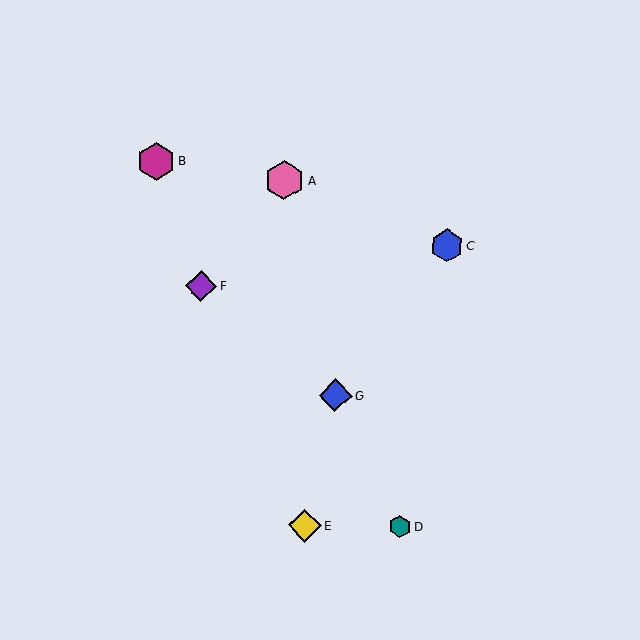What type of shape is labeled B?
Shape B is a magenta hexagon.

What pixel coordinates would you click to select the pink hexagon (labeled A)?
Click at (285, 180) to select the pink hexagon A.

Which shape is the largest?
The pink hexagon (labeled A) is the largest.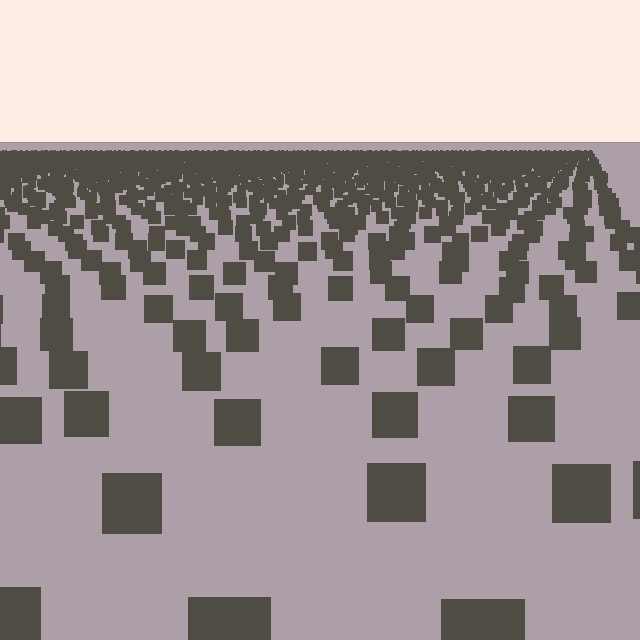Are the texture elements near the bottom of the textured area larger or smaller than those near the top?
Larger. Near the bottom, elements are closer to the viewer and appear at a bigger on-screen size.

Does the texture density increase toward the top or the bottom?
Density increases toward the top.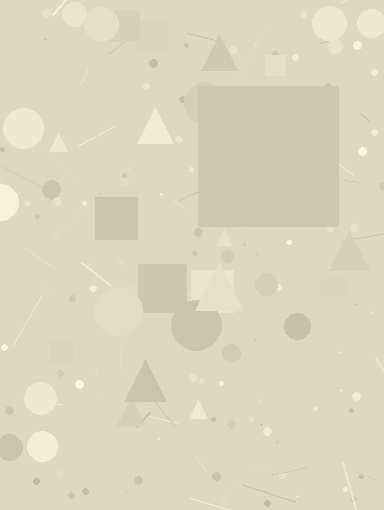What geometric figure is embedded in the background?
A square is embedded in the background.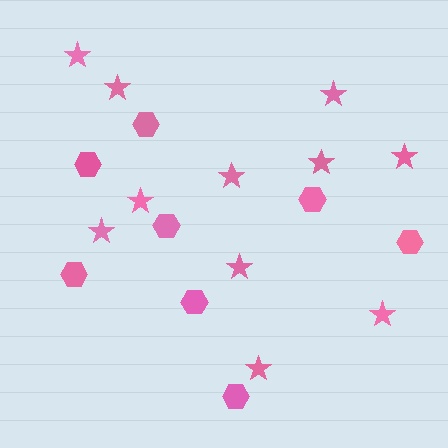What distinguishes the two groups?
There are 2 groups: one group of stars (11) and one group of hexagons (8).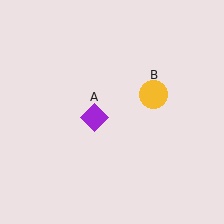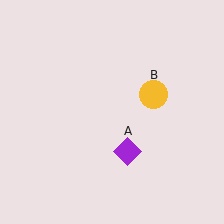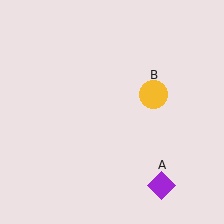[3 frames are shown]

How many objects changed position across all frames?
1 object changed position: purple diamond (object A).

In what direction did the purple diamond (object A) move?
The purple diamond (object A) moved down and to the right.